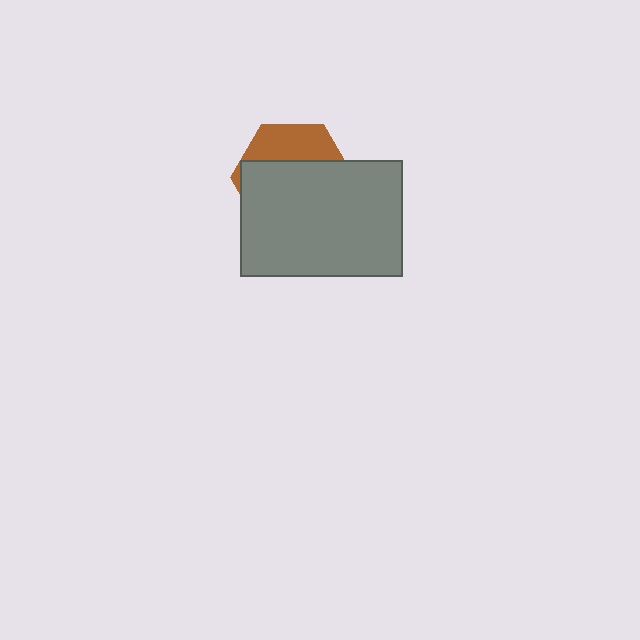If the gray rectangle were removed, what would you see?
You would see the complete brown hexagon.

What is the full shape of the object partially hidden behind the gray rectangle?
The partially hidden object is a brown hexagon.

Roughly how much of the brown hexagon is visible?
A small part of it is visible (roughly 31%).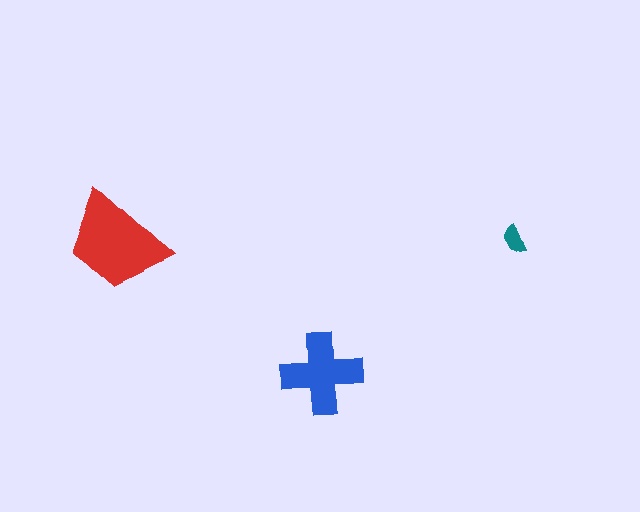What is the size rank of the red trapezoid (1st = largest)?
1st.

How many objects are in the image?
There are 3 objects in the image.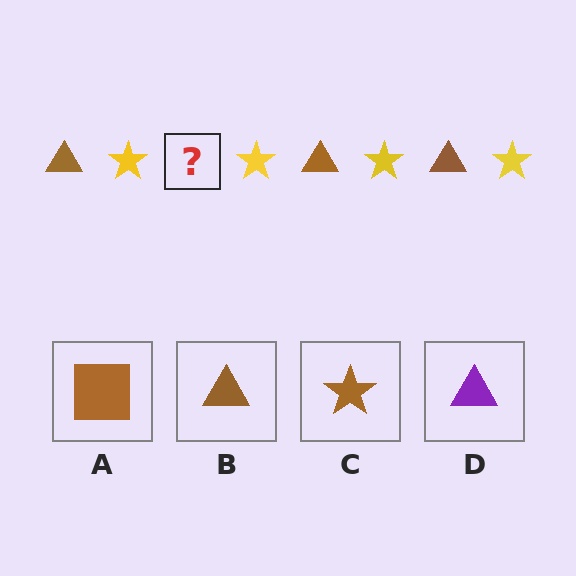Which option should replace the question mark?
Option B.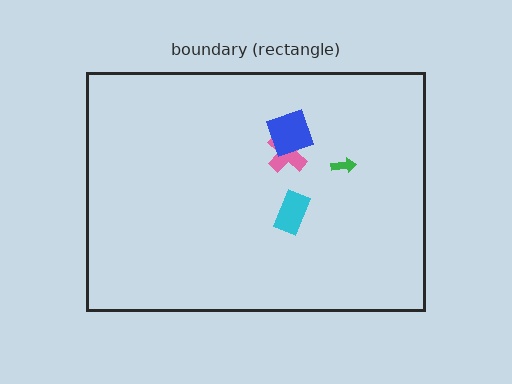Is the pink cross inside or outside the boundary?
Inside.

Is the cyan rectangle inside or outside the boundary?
Inside.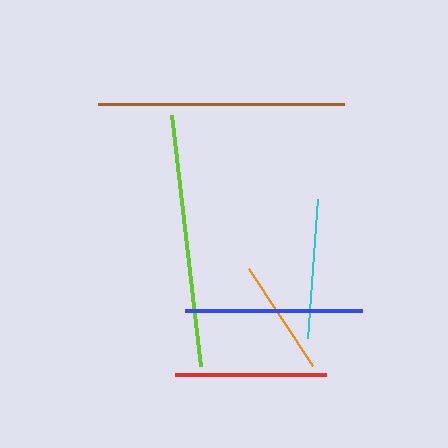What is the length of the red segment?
The red segment is approximately 151 pixels long.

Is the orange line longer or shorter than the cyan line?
The cyan line is longer than the orange line.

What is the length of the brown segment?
The brown segment is approximately 246 pixels long.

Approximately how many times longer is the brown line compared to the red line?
The brown line is approximately 1.6 times the length of the red line.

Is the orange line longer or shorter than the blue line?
The blue line is longer than the orange line.